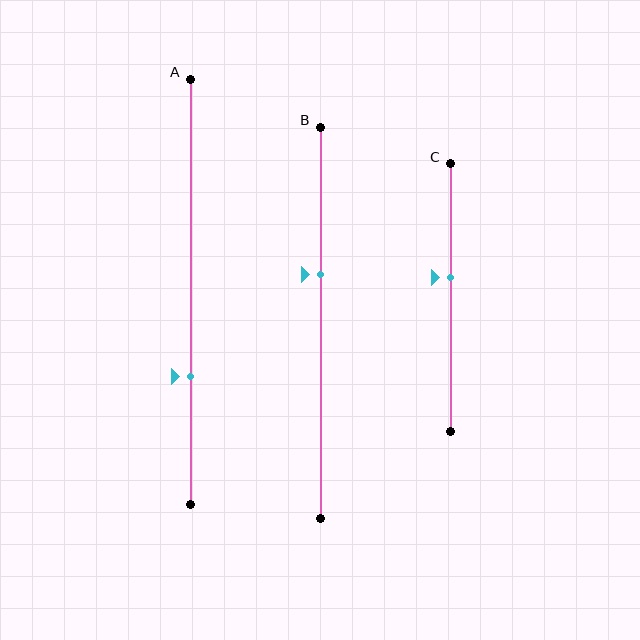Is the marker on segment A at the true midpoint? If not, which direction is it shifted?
No, the marker on segment A is shifted downward by about 20% of the segment length.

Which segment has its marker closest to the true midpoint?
Segment C has its marker closest to the true midpoint.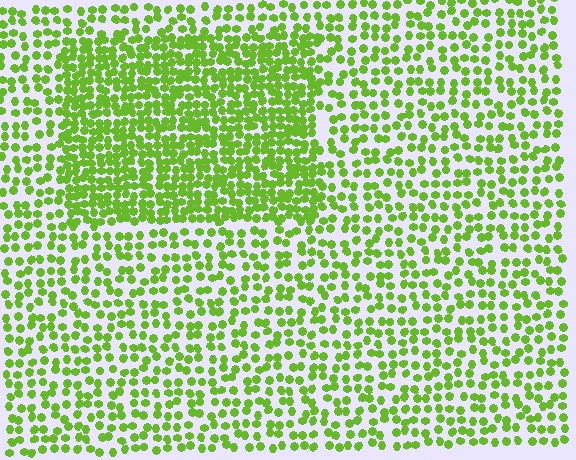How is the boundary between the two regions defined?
The boundary is defined by a change in element density (approximately 1.9x ratio). All elements are the same color, size, and shape.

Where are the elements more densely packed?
The elements are more densely packed inside the rectangle boundary.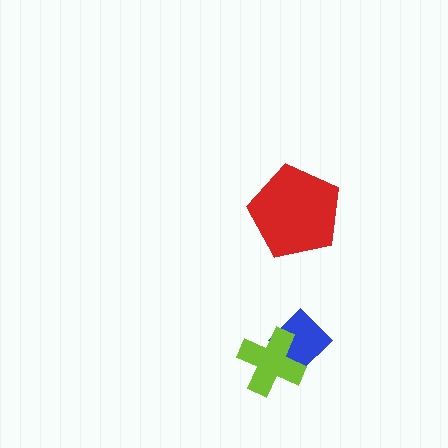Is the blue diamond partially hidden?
Yes, it is partially covered by another shape.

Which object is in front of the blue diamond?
The lime cross is in front of the blue diamond.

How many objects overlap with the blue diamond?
1 object overlaps with the blue diamond.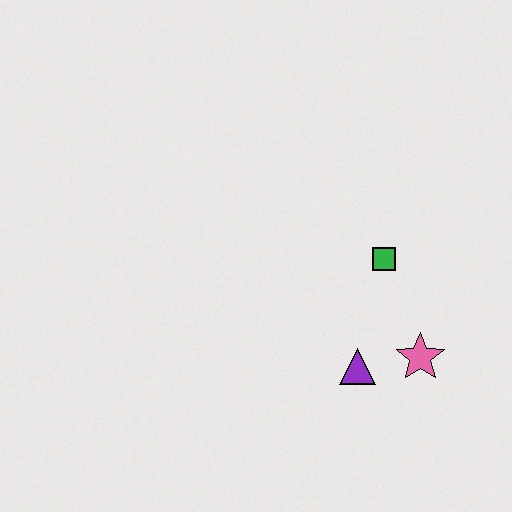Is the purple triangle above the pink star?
No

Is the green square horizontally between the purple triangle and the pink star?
Yes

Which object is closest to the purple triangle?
The pink star is closest to the purple triangle.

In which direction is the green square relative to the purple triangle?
The green square is above the purple triangle.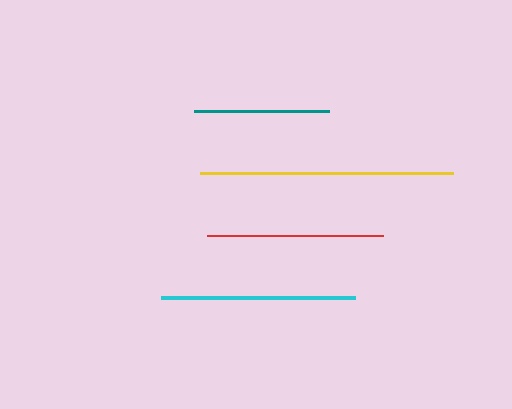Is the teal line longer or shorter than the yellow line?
The yellow line is longer than the teal line.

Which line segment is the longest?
The yellow line is the longest at approximately 253 pixels.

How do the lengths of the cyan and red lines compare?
The cyan and red lines are approximately the same length.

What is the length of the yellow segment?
The yellow segment is approximately 253 pixels long.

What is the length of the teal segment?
The teal segment is approximately 134 pixels long.